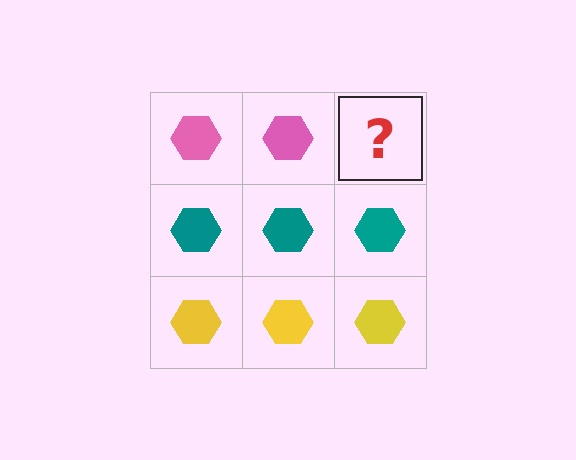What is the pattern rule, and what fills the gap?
The rule is that each row has a consistent color. The gap should be filled with a pink hexagon.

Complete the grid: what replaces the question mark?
The question mark should be replaced with a pink hexagon.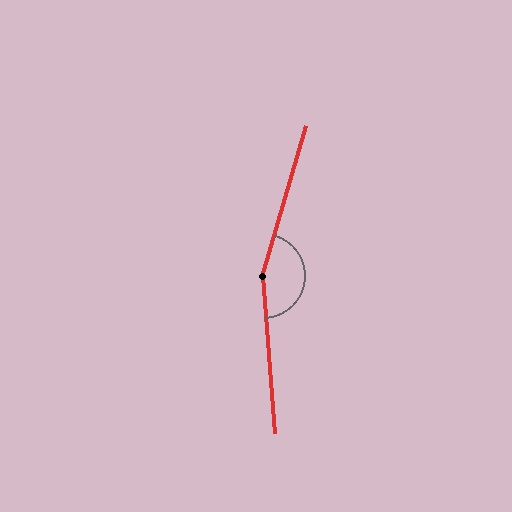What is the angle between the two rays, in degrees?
Approximately 159 degrees.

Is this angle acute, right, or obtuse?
It is obtuse.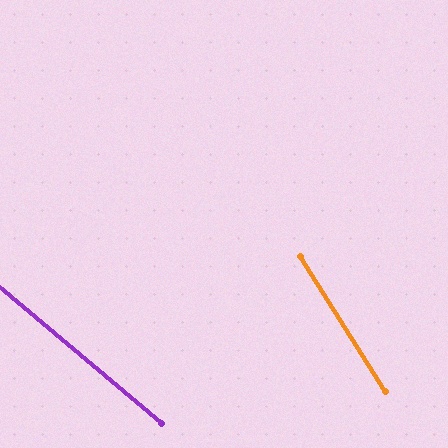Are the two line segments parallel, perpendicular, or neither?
Neither parallel nor perpendicular — they differ by about 18°.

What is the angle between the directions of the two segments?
Approximately 18 degrees.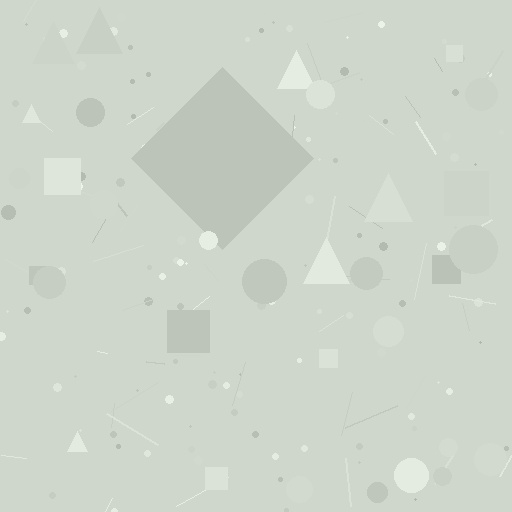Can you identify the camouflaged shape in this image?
The camouflaged shape is a diamond.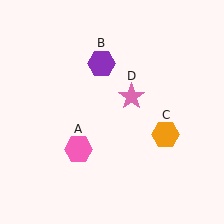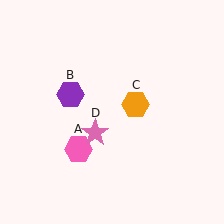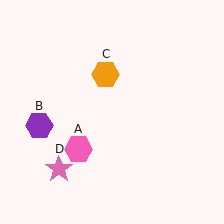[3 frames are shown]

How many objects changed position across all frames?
3 objects changed position: purple hexagon (object B), orange hexagon (object C), pink star (object D).